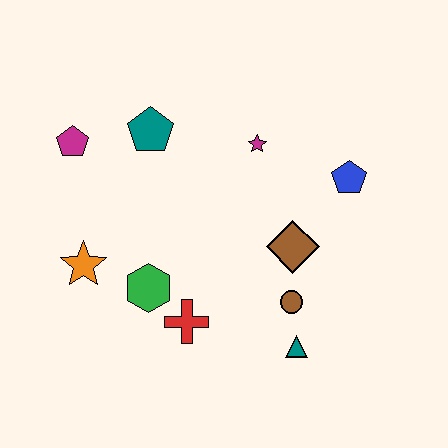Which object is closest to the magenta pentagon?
The teal pentagon is closest to the magenta pentagon.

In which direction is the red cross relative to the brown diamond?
The red cross is to the left of the brown diamond.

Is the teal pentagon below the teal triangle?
No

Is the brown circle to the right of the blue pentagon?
No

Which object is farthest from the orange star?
The blue pentagon is farthest from the orange star.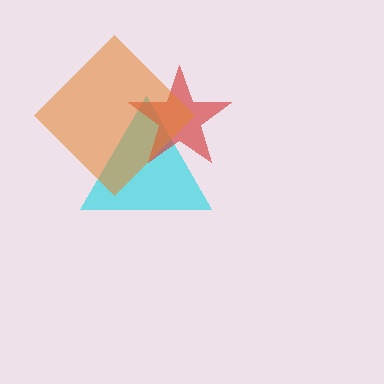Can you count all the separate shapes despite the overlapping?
Yes, there are 3 separate shapes.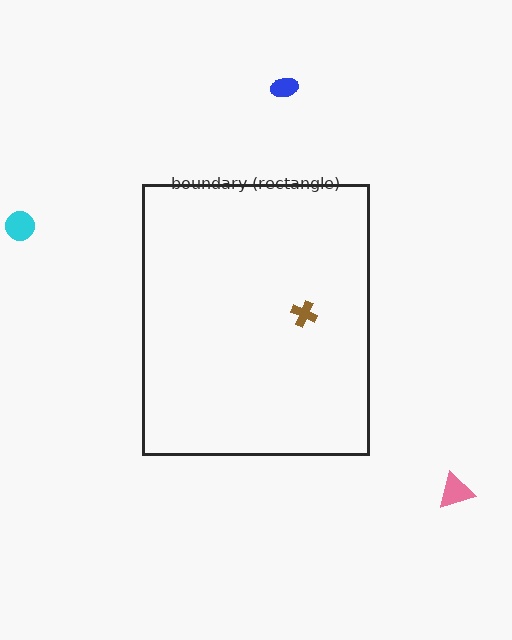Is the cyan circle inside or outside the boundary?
Outside.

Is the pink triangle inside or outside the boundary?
Outside.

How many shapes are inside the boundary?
1 inside, 3 outside.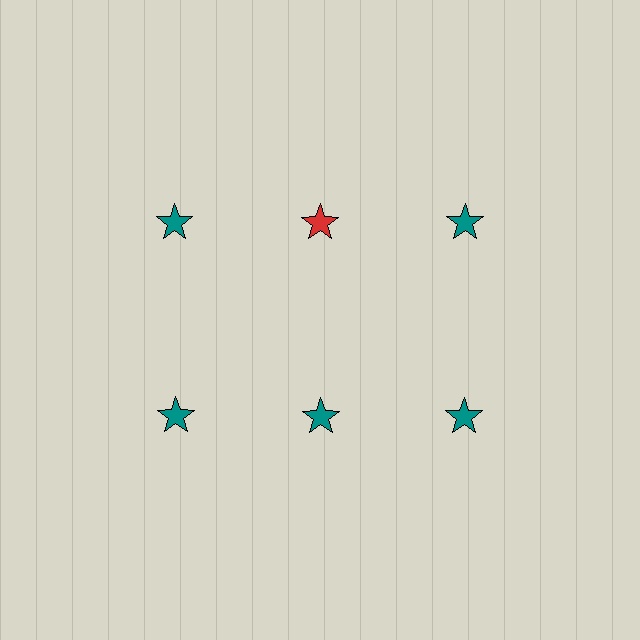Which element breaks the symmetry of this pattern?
The red star in the top row, second from left column breaks the symmetry. All other shapes are teal stars.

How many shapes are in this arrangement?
There are 6 shapes arranged in a grid pattern.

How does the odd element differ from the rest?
It has a different color: red instead of teal.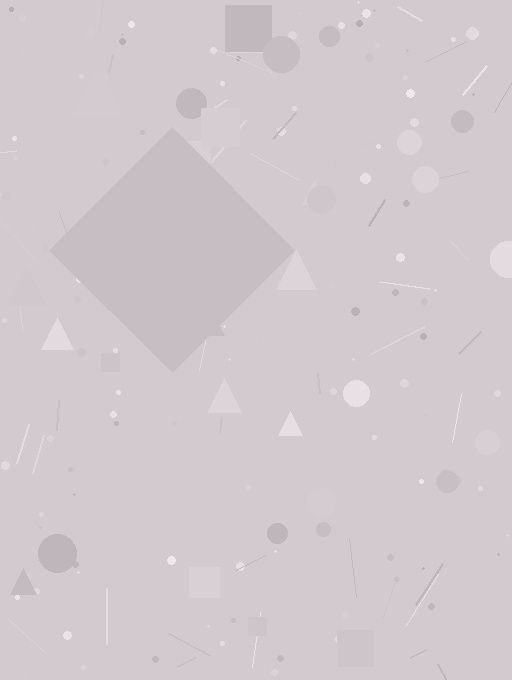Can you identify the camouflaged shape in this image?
The camouflaged shape is a diamond.